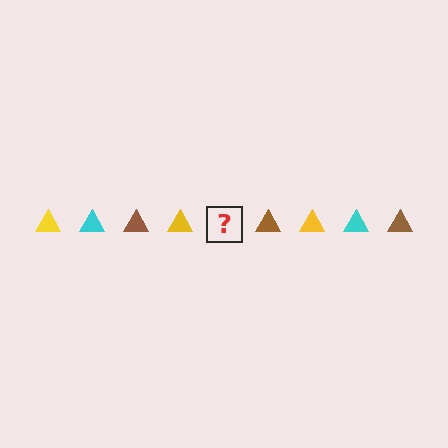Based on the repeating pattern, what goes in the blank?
The blank should be a cyan triangle.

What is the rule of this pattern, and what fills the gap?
The rule is that the pattern cycles through yellow, cyan, brown triangles. The gap should be filled with a cyan triangle.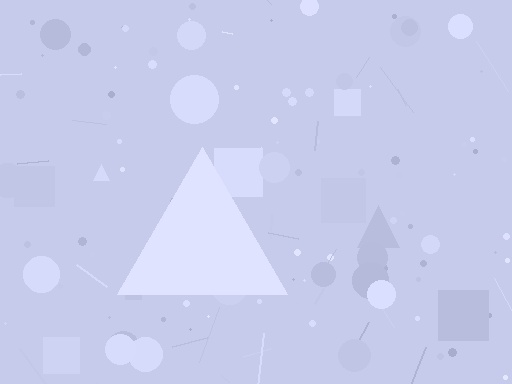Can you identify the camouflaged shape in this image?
The camouflaged shape is a triangle.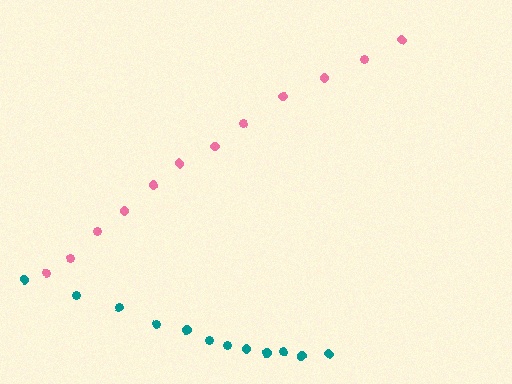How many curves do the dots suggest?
There are 2 distinct paths.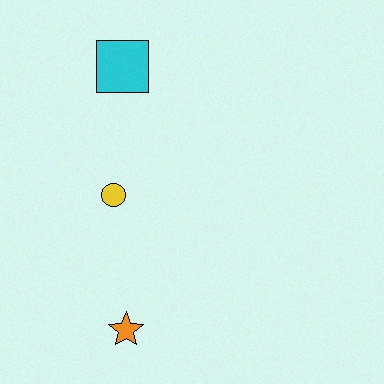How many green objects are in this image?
There are no green objects.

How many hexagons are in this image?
There are no hexagons.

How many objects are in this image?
There are 3 objects.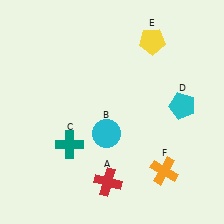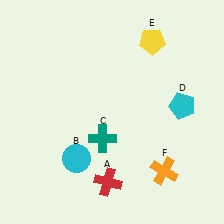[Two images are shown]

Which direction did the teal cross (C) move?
The teal cross (C) moved right.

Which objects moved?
The objects that moved are: the cyan circle (B), the teal cross (C).